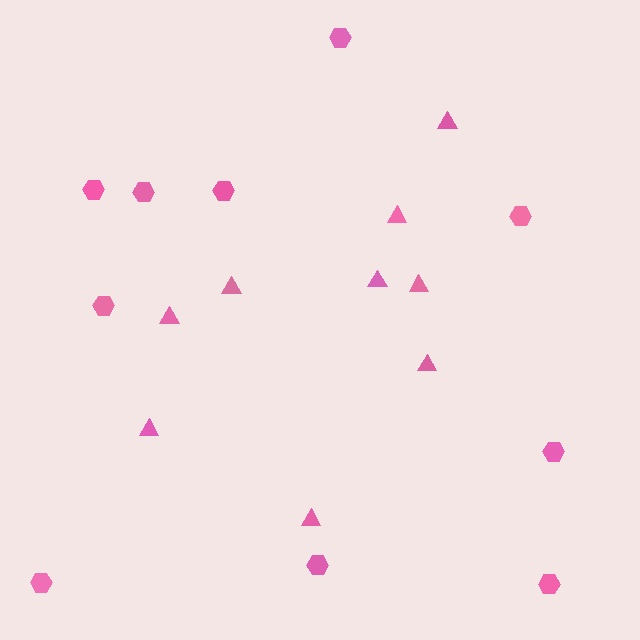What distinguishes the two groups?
There are 2 groups: one group of hexagons (10) and one group of triangles (9).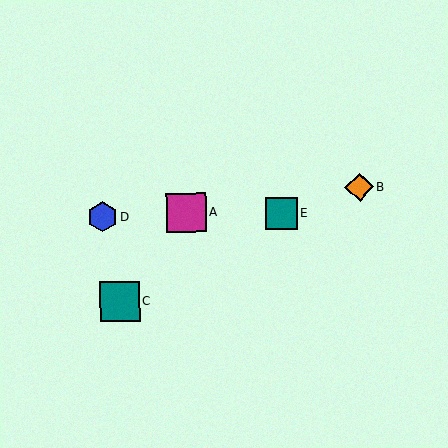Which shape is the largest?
The teal square (labeled C) is the largest.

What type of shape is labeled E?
Shape E is a teal square.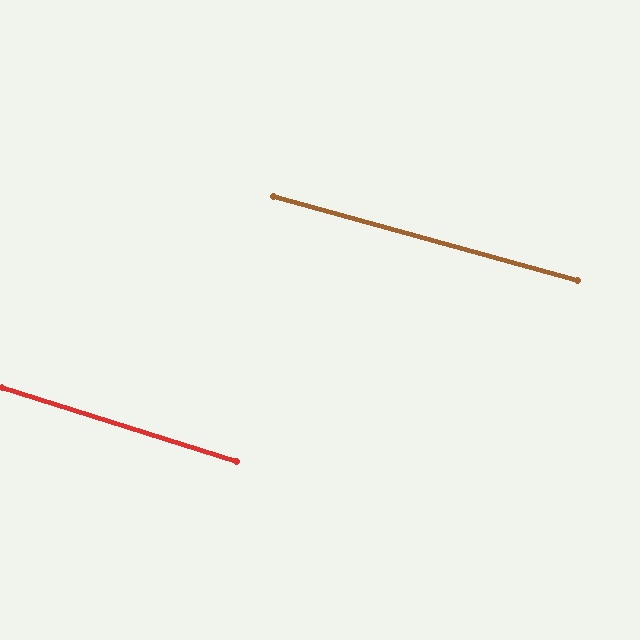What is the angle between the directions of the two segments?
Approximately 2 degrees.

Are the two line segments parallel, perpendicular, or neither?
Parallel — their directions differ by only 2.0°.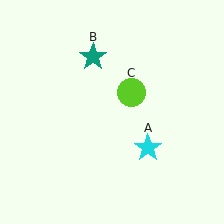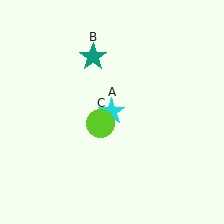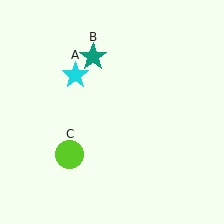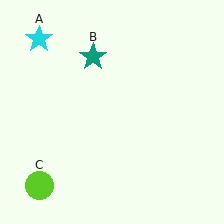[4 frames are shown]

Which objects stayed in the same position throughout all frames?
Teal star (object B) remained stationary.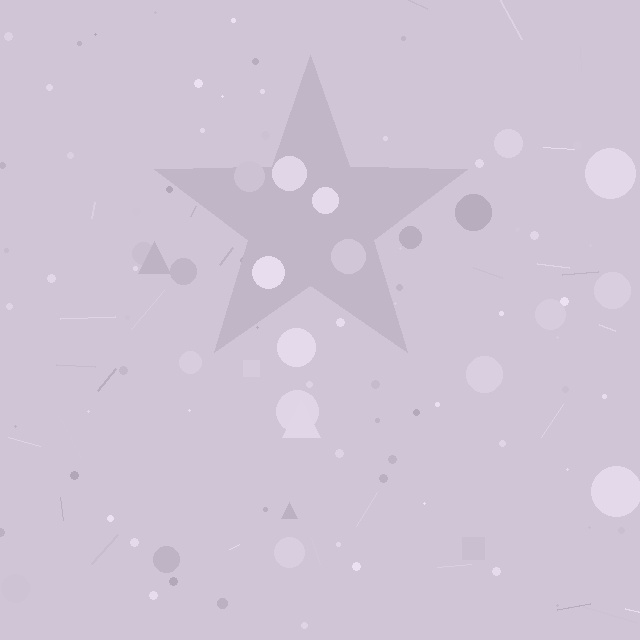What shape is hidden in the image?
A star is hidden in the image.